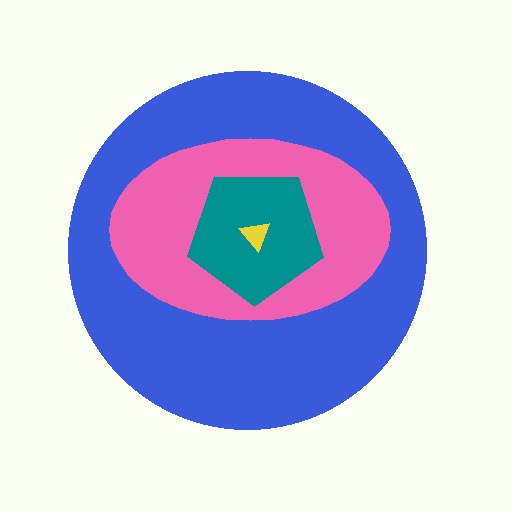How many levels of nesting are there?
4.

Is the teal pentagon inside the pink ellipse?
Yes.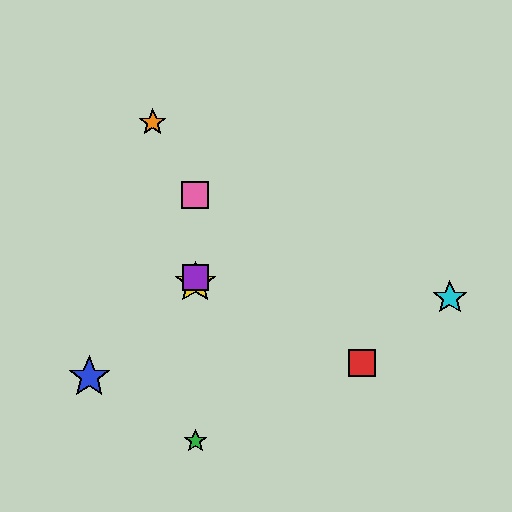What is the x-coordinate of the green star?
The green star is at x≈195.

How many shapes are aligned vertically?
4 shapes (the green star, the yellow star, the purple square, the pink square) are aligned vertically.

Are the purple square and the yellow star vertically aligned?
Yes, both are at x≈195.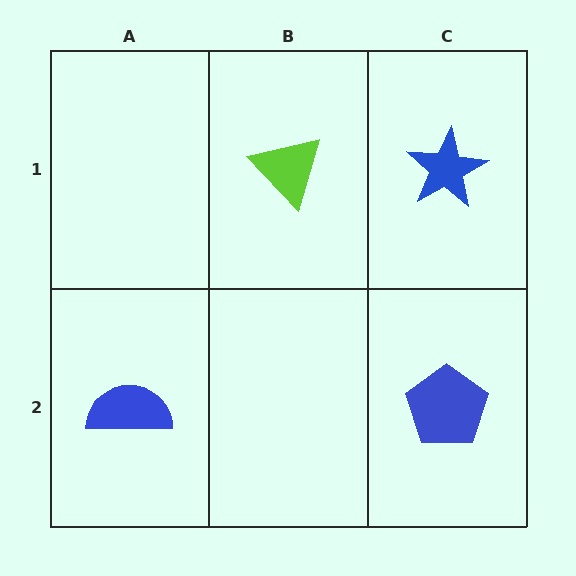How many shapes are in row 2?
2 shapes.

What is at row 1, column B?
A lime triangle.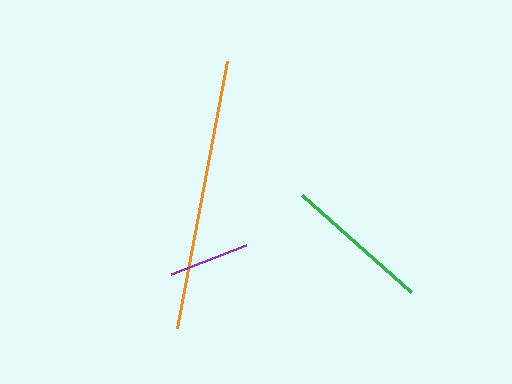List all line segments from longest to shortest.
From longest to shortest: orange, green, purple.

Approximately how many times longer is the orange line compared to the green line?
The orange line is approximately 1.9 times the length of the green line.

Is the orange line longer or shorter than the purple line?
The orange line is longer than the purple line.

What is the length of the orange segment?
The orange segment is approximately 272 pixels long.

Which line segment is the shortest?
The purple line is the shortest at approximately 81 pixels.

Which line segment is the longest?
The orange line is the longest at approximately 272 pixels.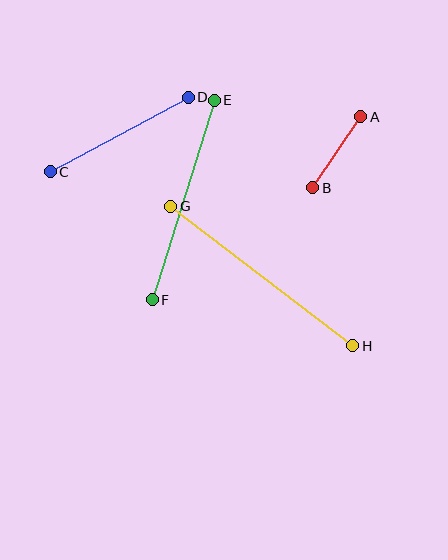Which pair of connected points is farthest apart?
Points G and H are farthest apart.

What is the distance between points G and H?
The distance is approximately 229 pixels.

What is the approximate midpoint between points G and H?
The midpoint is at approximately (262, 276) pixels.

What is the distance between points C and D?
The distance is approximately 157 pixels.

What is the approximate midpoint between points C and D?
The midpoint is at approximately (119, 134) pixels.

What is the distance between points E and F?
The distance is approximately 209 pixels.